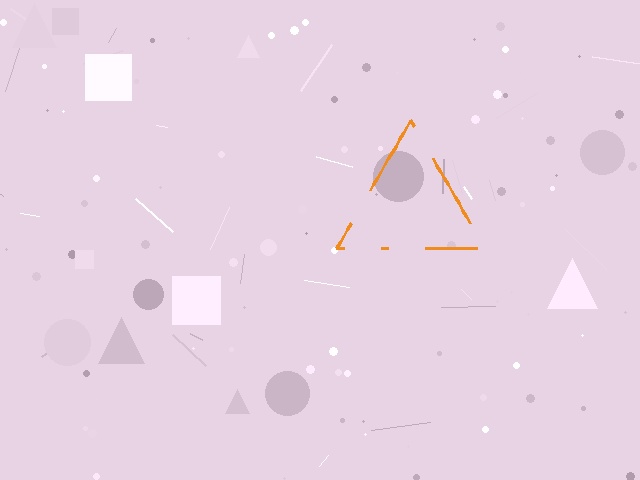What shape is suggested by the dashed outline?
The dashed outline suggests a triangle.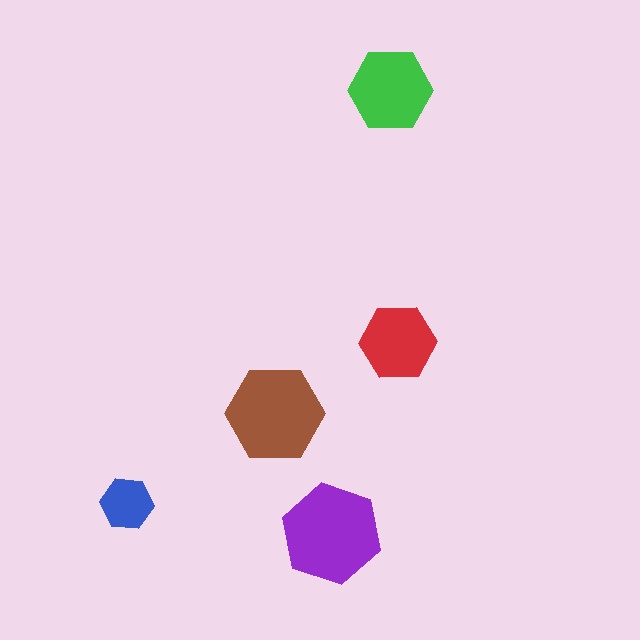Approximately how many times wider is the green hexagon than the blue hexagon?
About 1.5 times wider.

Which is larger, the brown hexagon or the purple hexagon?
The purple one.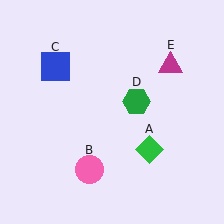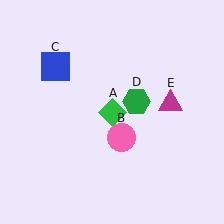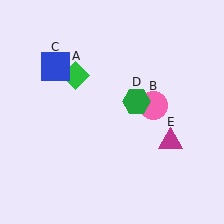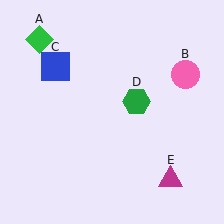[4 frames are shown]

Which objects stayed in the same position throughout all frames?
Blue square (object C) and green hexagon (object D) remained stationary.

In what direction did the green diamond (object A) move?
The green diamond (object A) moved up and to the left.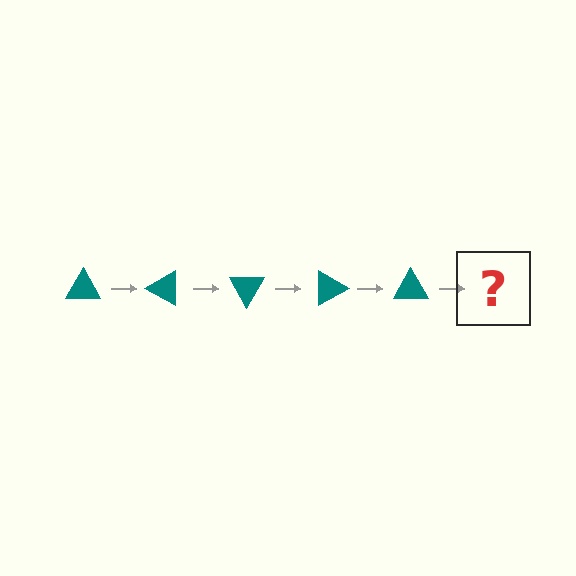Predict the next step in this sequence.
The next step is a teal triangle rotated 150 degrees.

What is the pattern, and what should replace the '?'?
The pattern is that the triangle rotates 30 degrees each step. The '?' should be a teal triangle rotated 150 degrees.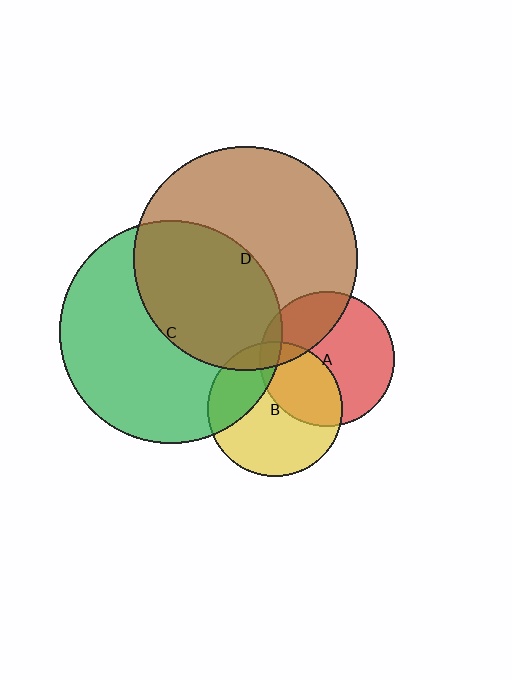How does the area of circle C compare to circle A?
Approximately 2.7 times.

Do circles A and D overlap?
Yes.